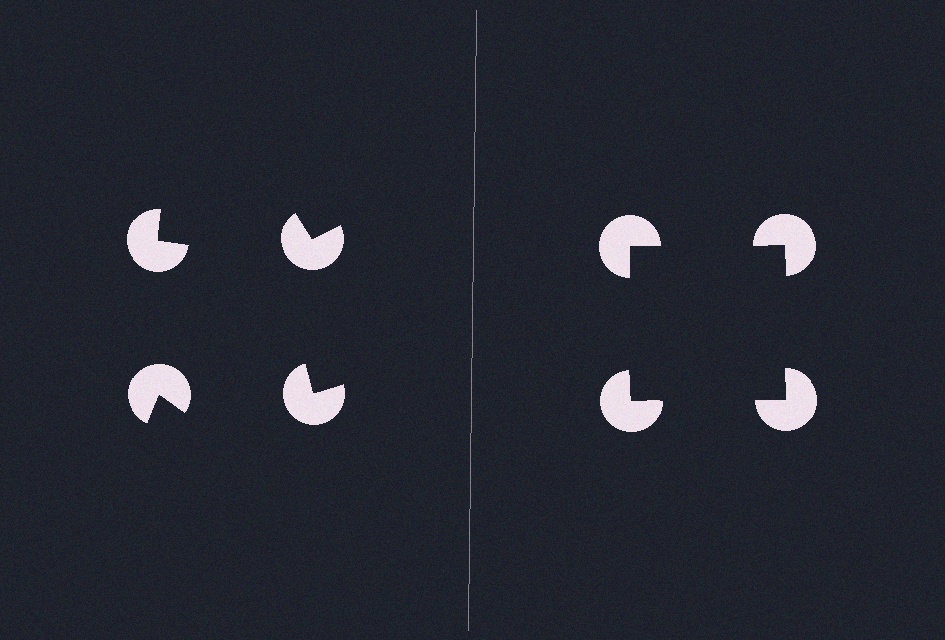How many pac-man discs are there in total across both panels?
8 — 4 on each side.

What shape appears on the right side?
An illusory square.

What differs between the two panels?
The pac-man discs are positioned identically on both sides; only the wedge orientations differ. On the right they align to a square; on the left they are misaligned.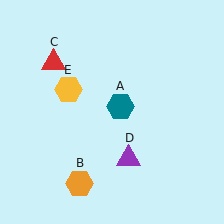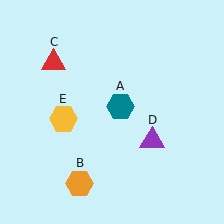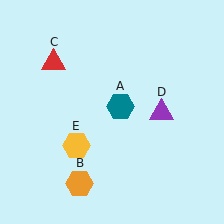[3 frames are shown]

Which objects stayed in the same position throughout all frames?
Teal hexagon (object A) and orange hexagon (object B) and red triangle (object C) remained stationary.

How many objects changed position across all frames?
2 objects changed position: purple triangle (object D), yellow hexagon (object E).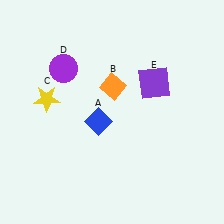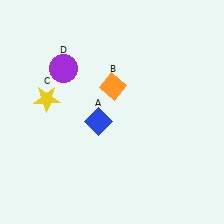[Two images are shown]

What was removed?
The purple square (E) was removed in Image 2.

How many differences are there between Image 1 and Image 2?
There is 1 difference between the two images.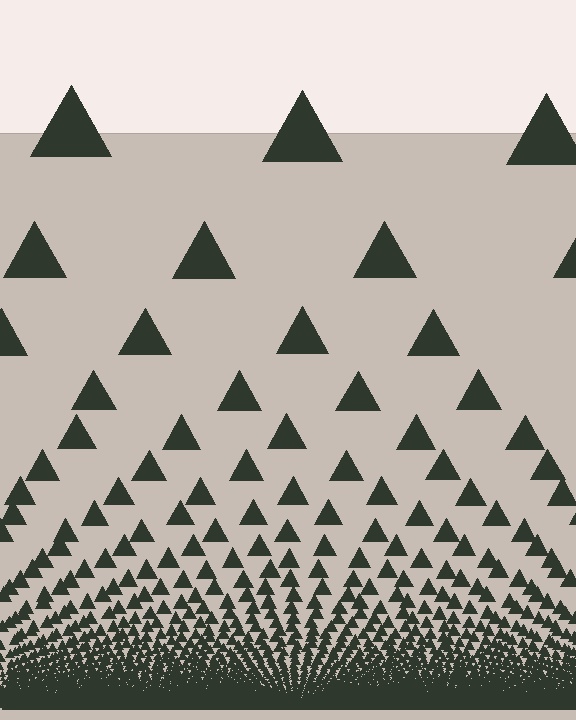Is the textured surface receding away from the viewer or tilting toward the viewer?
The surface appears to tilt toward the viewer. Texture elements get larger and sparser toward the top.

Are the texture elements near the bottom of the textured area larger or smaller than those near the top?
Smaller. The gradient is inverted — elements near the bottom are smaller and denser.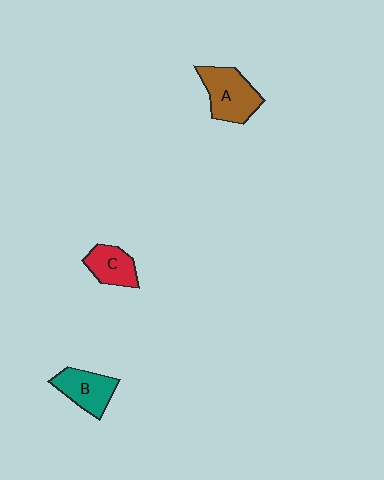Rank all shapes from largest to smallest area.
From largest to smallest: A (brown), B (teal), C (red).